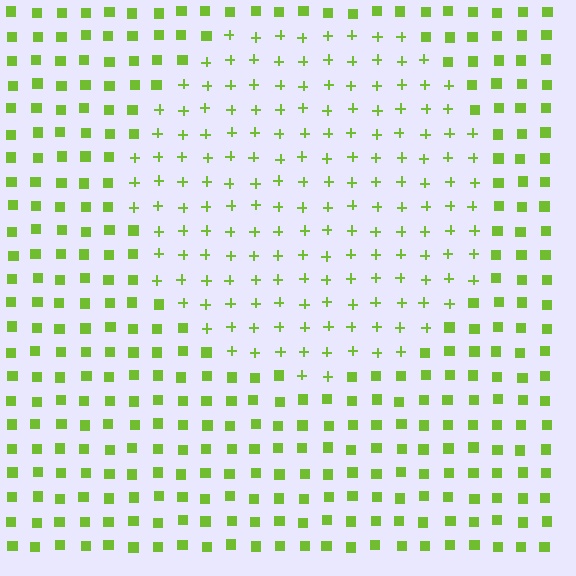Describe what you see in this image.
The image is filled with small lime elements arranged in a uniform grid. A circle-shaped region contains plus signs, while the surrounding area contains squares. The boundary is defined purely by the change in element shape.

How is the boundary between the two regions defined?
The boundary is defined by a change in element shape: plus signs inside vs. squares outside. All elements share the same color and spacing.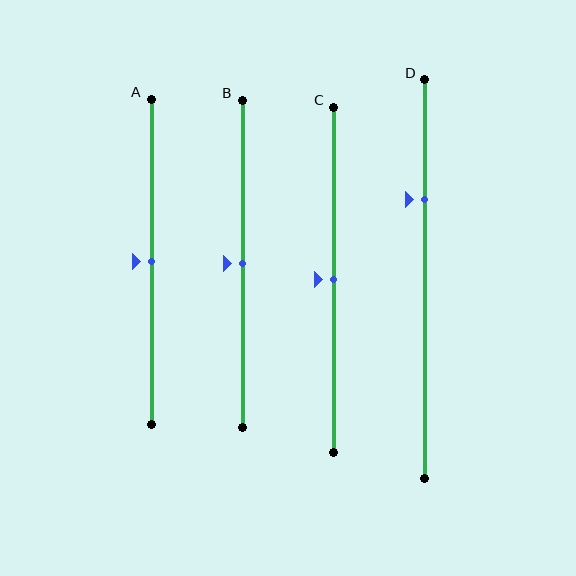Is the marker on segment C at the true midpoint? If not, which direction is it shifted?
Yes, the marker on segment C is at the true midpoint.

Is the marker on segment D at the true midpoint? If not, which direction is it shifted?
No, the marker on segment D is shifted upward by about 20% of the segment length.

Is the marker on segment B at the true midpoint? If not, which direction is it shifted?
Yes, the marker on segment B is at the true midpoint.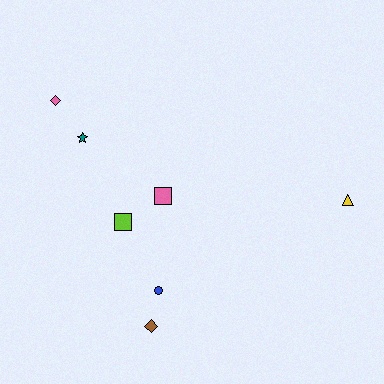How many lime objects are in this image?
There is 1 lime object.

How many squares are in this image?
There are 2 squares.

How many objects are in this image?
There are 7 objects.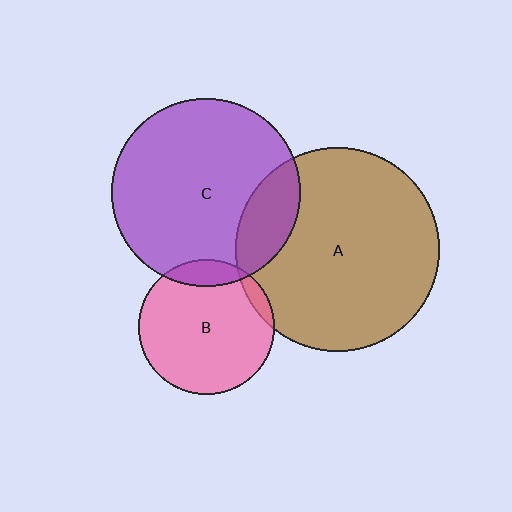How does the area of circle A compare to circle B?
Approximately 2.3 times.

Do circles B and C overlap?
Yes.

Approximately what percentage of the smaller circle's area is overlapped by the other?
Approximately 10%.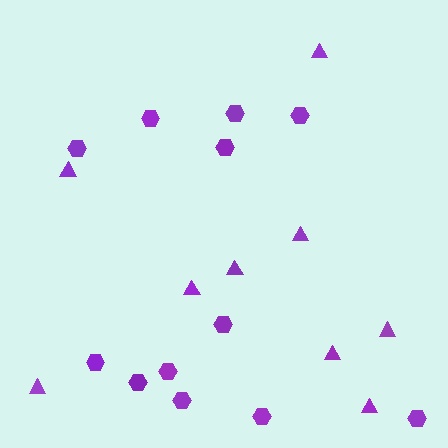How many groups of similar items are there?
There are 2 groups: one group of hexagons (12) and one group of triangles (9).